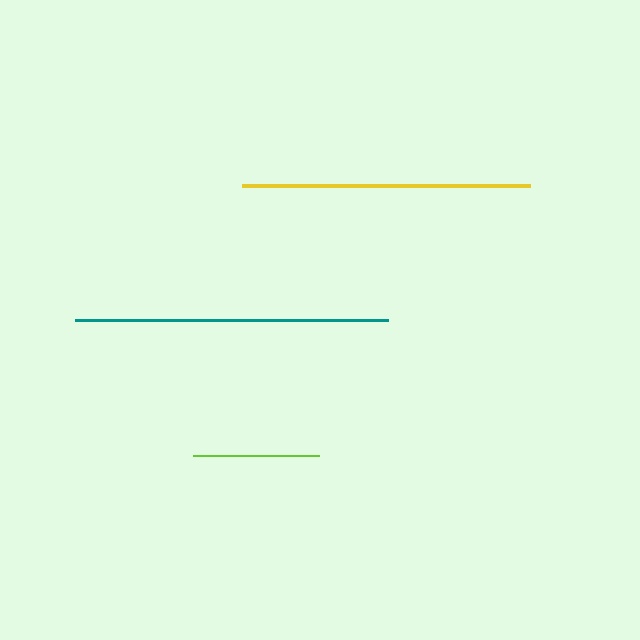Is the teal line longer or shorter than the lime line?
The teal line is longer than the lime line.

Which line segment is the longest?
The teal line is the longest at approximately 313 pixels.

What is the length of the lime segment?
The lime segment is approximately 127 pixels long.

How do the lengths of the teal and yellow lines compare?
The teal and yellow lines are approximately the same length.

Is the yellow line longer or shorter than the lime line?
The yellow line is longer than the lime line.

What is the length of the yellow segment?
The yellow segment is approximately 288 pixels long.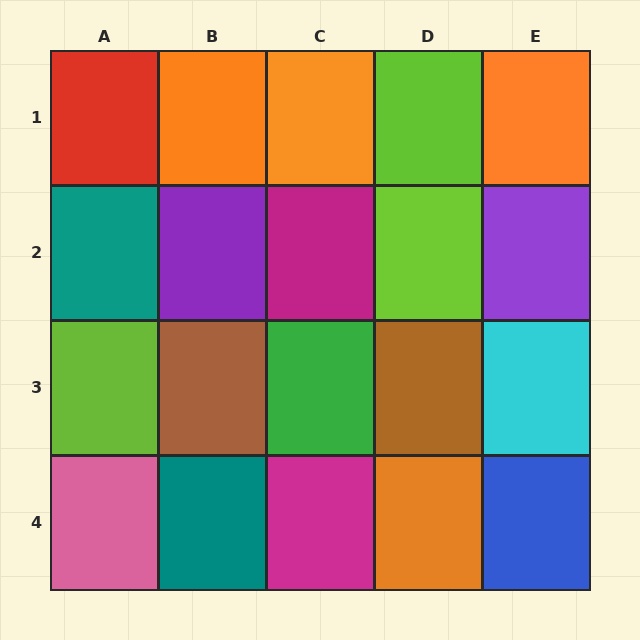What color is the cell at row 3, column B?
Brown.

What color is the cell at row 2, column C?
Magenta.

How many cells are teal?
2 cells are teal.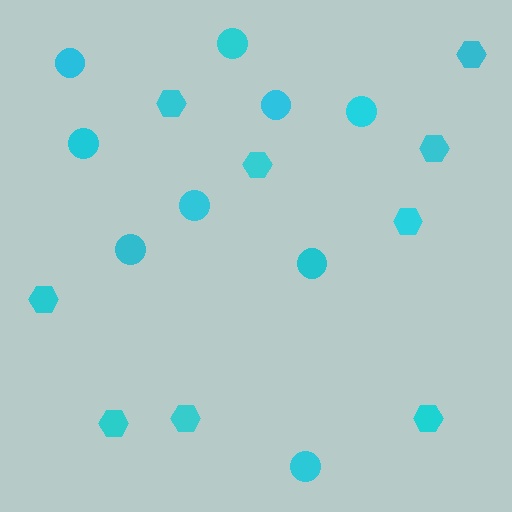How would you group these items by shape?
There are 2 groups: one group of circles (9) and one group of hexagons (9).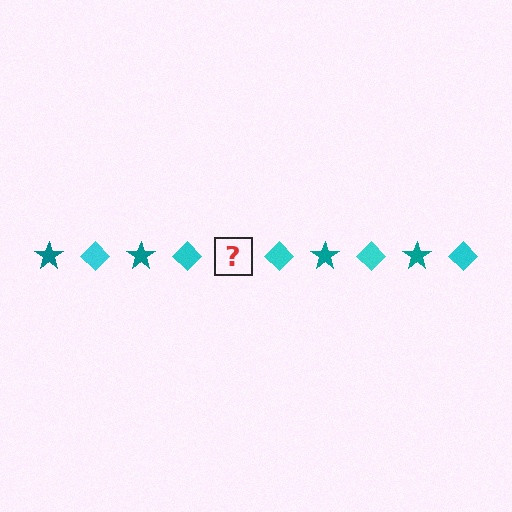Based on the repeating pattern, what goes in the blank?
The blank should be a teal star.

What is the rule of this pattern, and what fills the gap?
The rule is that the pattern alternates between teal star and cyan diamond. The gap should be filled with a teal star.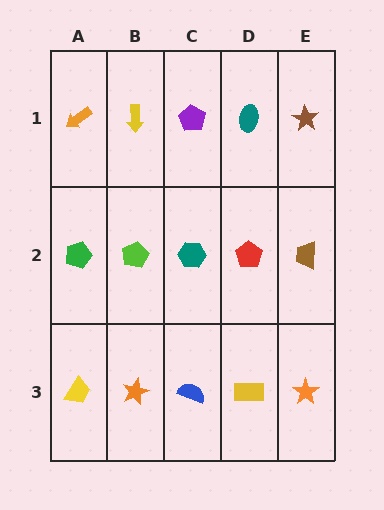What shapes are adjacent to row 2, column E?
A brown star (row 1, column E), an orange star (row 3, column E), a red pentagon (row 2, column D).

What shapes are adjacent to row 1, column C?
A teal hexagon (row 2, column C), a yellow arrow (row 1, column B), a teal ellipse (row 1, column D).